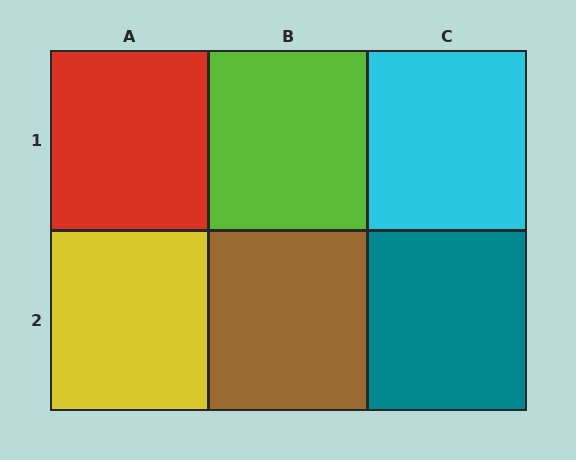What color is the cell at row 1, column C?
Cyan.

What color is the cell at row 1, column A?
Red.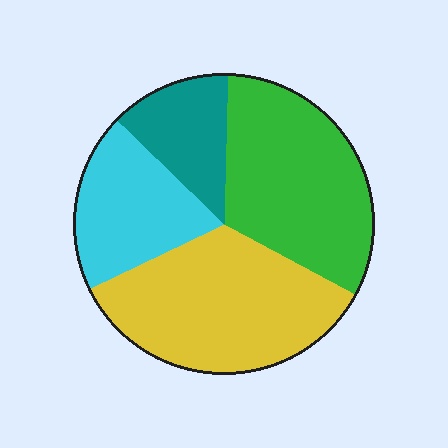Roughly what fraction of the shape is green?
Green takes up between a quarter and a half of the shape.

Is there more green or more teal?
Green.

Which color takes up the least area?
Teal, at roughly 15%.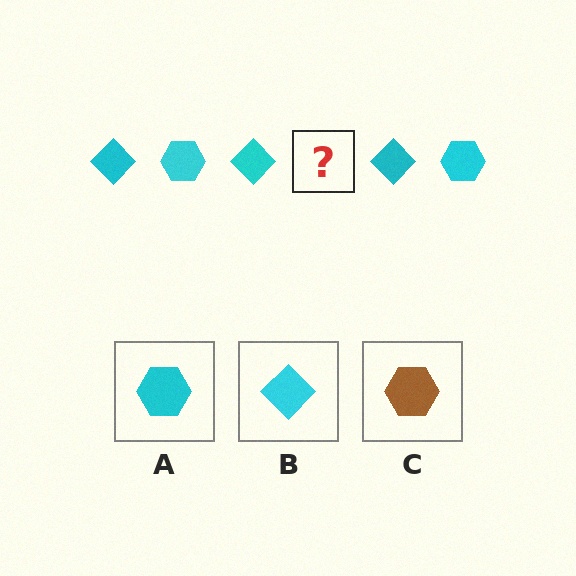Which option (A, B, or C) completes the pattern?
A.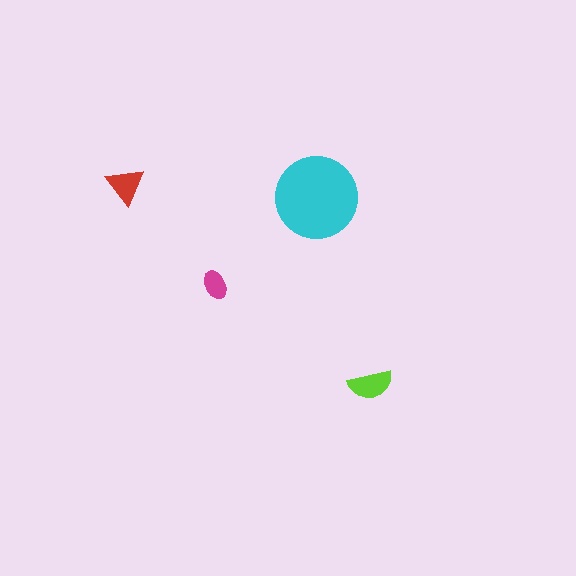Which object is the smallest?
The magenta ellipse.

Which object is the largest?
The cyan circle.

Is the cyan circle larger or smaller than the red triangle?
Larger.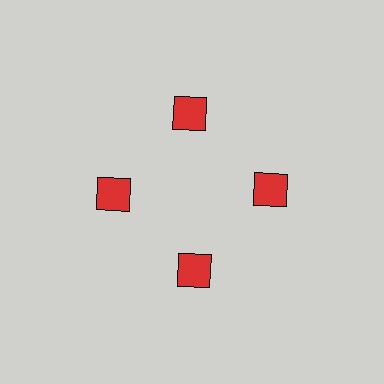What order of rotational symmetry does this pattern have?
This pattern has 4-fold rotational symmetry.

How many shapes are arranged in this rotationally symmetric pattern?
There are 4 shapes, arranged in 4 groups of 1.